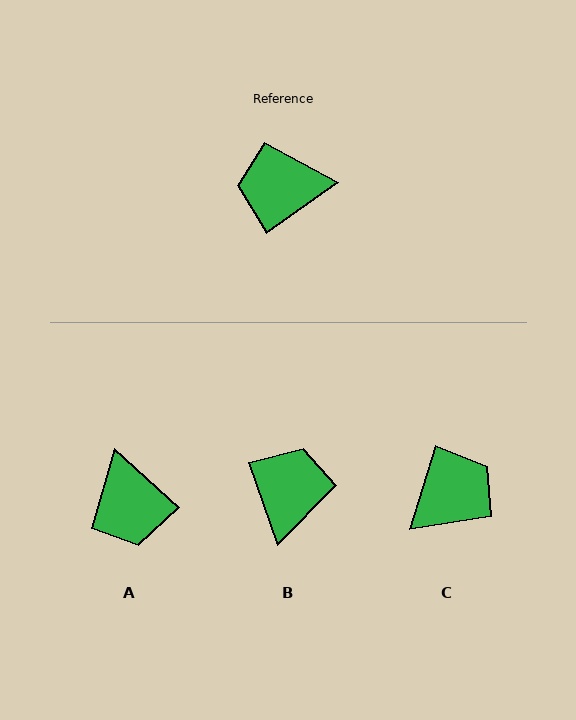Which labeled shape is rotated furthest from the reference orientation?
C, about 143 degrees away.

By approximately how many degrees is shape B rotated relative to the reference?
Approximately 106 degrees clockwise.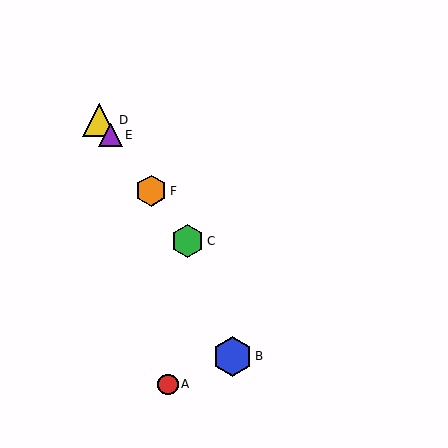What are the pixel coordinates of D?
Object D is at (99, 120).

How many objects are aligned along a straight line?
4 objects (C, D, E, F) are aligned along a straight line.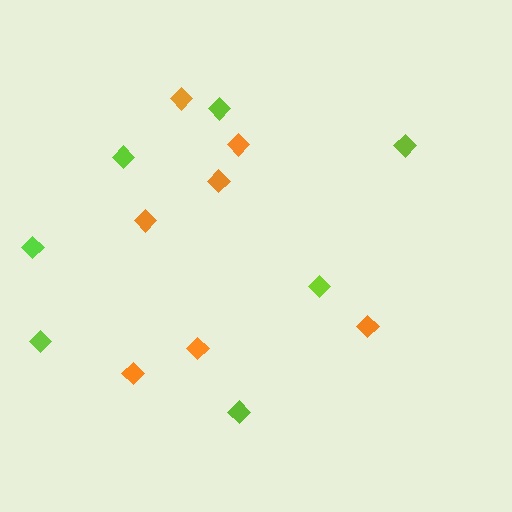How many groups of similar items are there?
There are 2 groups: one group of orange diamonds (7) and one group of lime diamonds (7).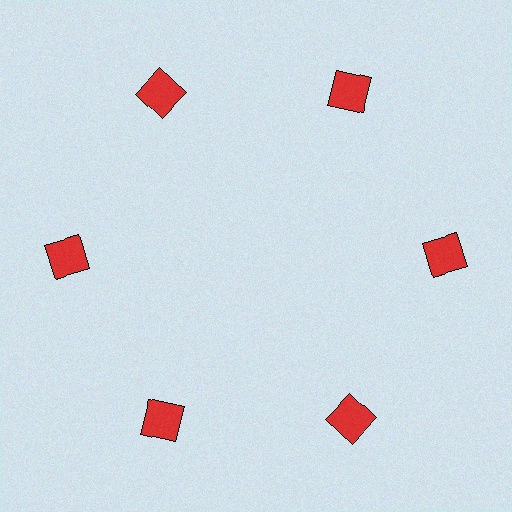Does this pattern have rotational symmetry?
Yes, this pattern has 6-fold rotational symmetry. It looks the same after rotating 60 degrees around the center.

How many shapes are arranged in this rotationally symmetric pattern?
There are 6 shapes, arranged in 6 groups of 1.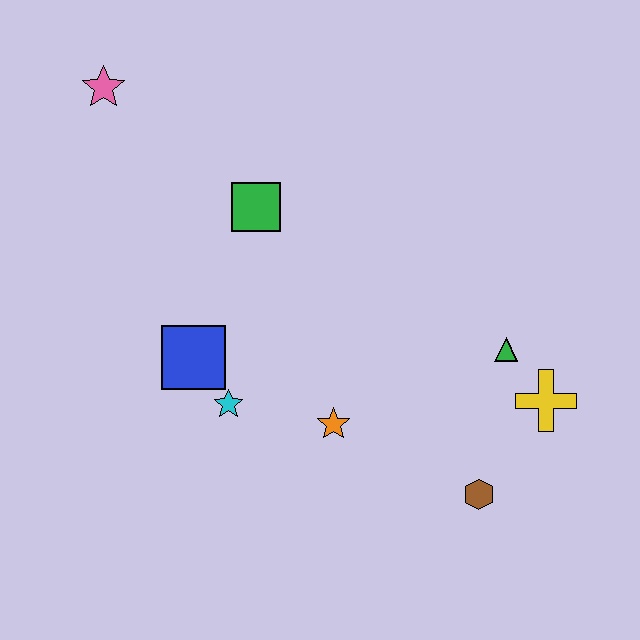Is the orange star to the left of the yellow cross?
Yes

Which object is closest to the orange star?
The cyan star is closest to the orange star.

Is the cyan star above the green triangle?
No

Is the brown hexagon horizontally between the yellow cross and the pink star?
Yes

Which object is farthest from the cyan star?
The pink star is farthest from the cyan star.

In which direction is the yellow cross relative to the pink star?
The yellow cross is to the right of the pink star.